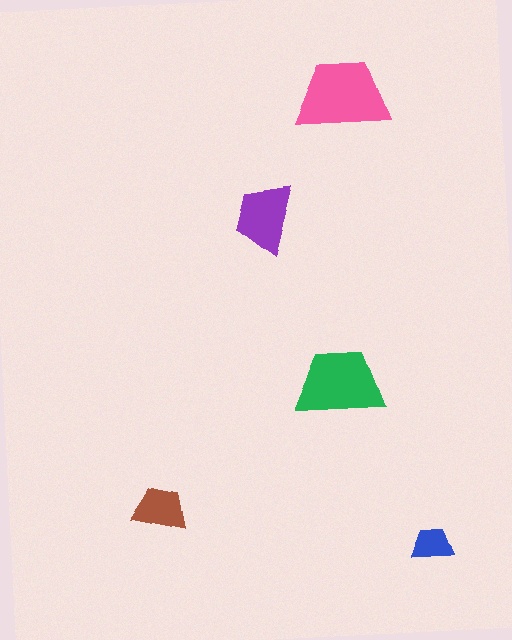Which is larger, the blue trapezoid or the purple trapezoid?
The purple one.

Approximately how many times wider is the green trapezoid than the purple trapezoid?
About 1.5 times wider.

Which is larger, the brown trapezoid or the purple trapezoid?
The purple one.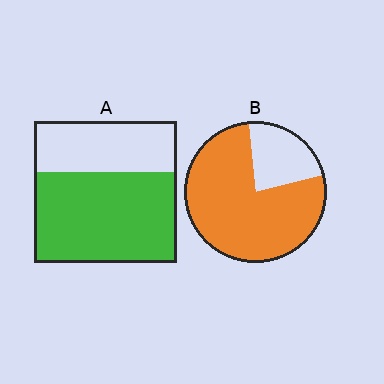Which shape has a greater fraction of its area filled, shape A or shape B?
Shape B.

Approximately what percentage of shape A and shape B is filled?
A is approximately 65% and B is approximately 80%.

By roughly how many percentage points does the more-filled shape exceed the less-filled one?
By roughly 15 percentage points (B over A).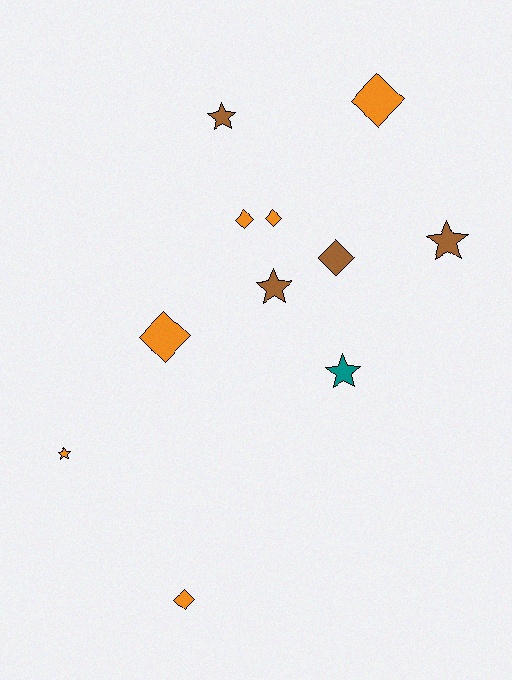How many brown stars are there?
There are 3 brown stars.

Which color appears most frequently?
Orange, with 6 objects.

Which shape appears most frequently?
Diamond, with 6 objects.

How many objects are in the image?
There are 11 objects.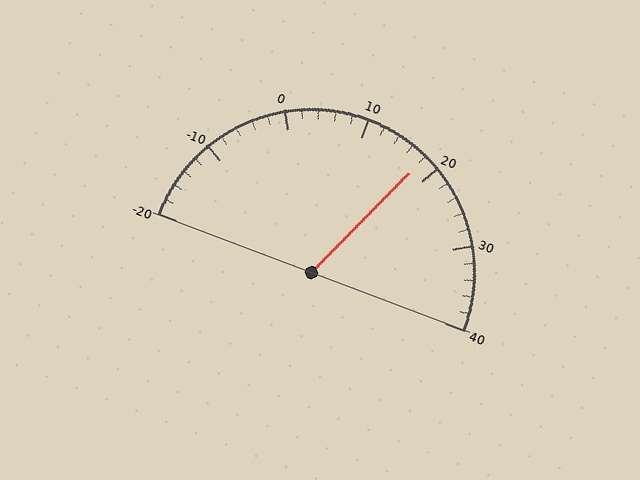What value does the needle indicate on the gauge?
The needle indicates approximately 18.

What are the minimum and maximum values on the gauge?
The gauge ranges from -20 to 40.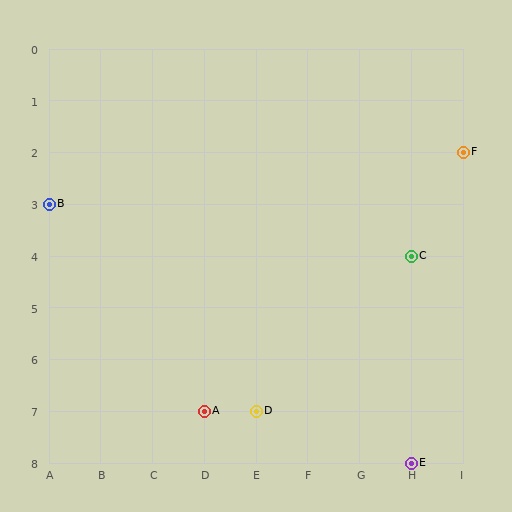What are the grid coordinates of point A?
Point A is at grid coordinates (D, 7).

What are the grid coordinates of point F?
Point F is at grid coordinates (I, 2).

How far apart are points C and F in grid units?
Points C and F are 1 column and 2 rows apart (about 2.2 grid units diagonally).